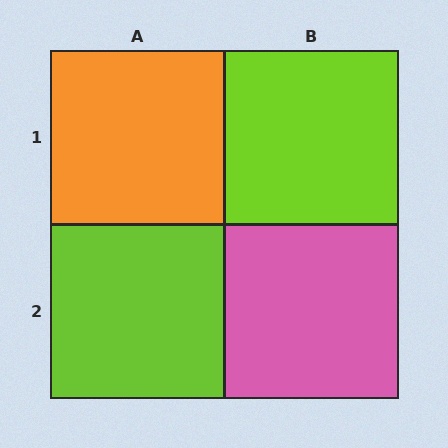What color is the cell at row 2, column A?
Lime.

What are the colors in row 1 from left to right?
Orange, lime.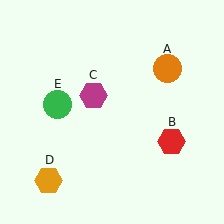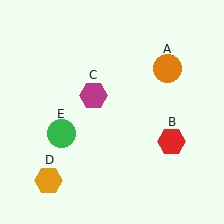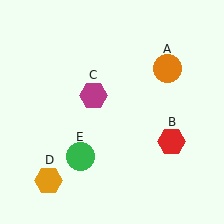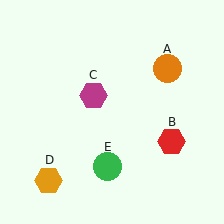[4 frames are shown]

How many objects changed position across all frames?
1 object changed position: green circle (object E).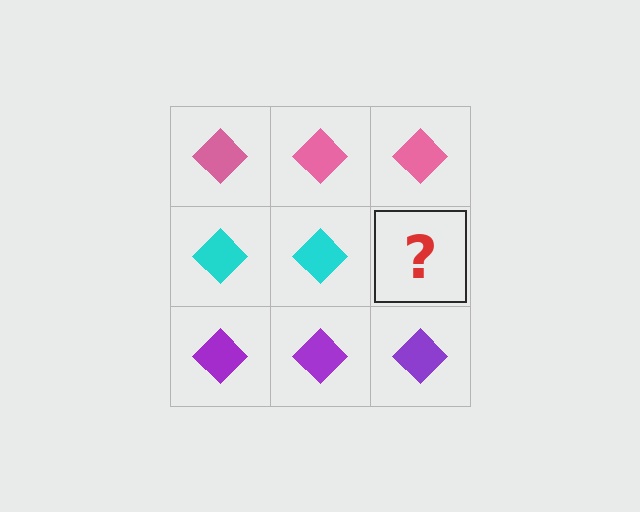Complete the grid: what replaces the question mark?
The question mark should be replaced with a cyan diamond.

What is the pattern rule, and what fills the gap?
The rule is that each row has a consistent color. The gap should be filled with a cyan diamond.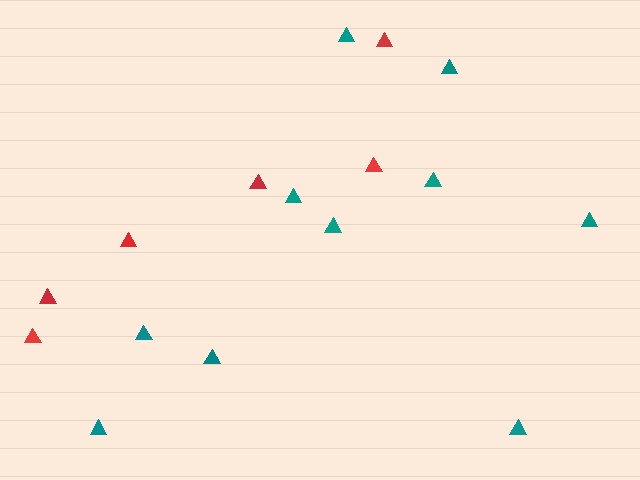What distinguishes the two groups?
There are 2 groups: one group of teal triangles (10) and one group of red triangles (6).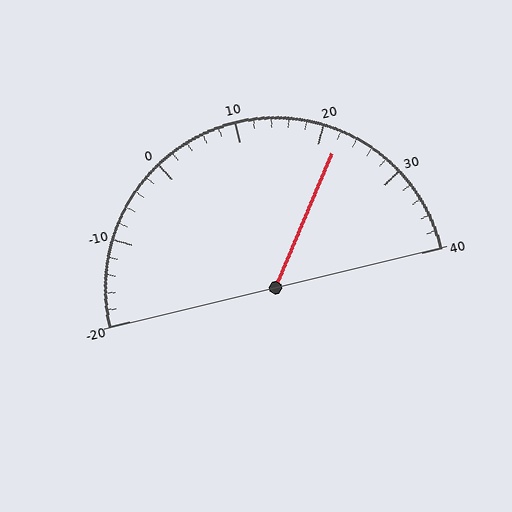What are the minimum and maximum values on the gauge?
The gauge ranges from -20 to 40.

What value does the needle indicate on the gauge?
The needle indicates approximately 22.